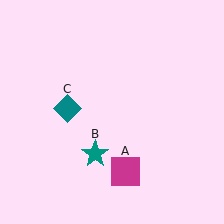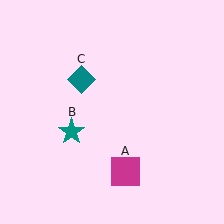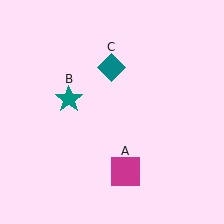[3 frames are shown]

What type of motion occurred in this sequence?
The teal star (object B), teal diamond (object C) rotated clockwise around the center of the scene.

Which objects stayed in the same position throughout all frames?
Magenta square (object A) remained stationary.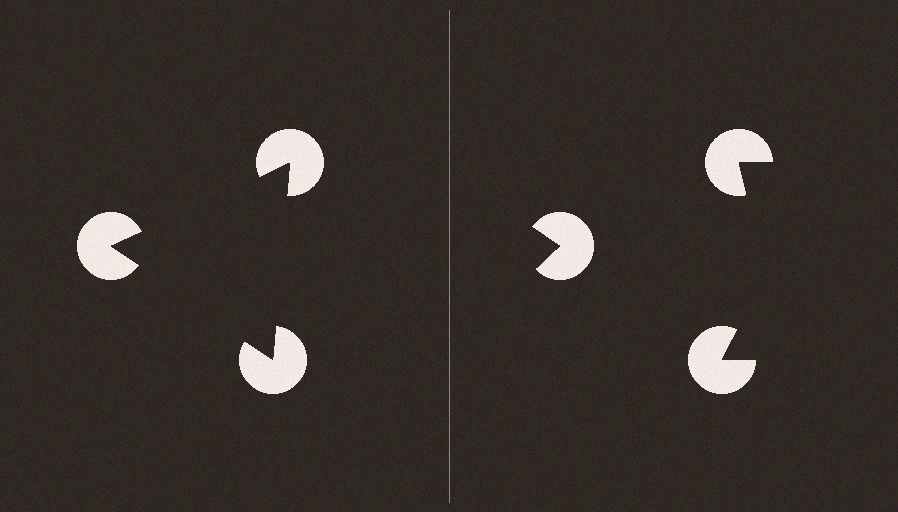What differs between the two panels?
The pac-man discs are positioned identically on both sides; only the wedge orientations differ. On the left they align to a triangle; on the right they are misaligned.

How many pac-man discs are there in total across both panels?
6 — 3 on each side.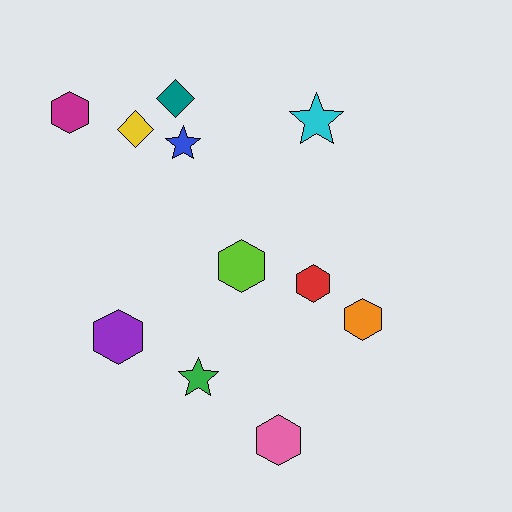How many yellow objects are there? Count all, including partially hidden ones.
There is 1 yellow object.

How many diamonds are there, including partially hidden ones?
There are 2 diamonds.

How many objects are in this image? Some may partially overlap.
There are 11 objects.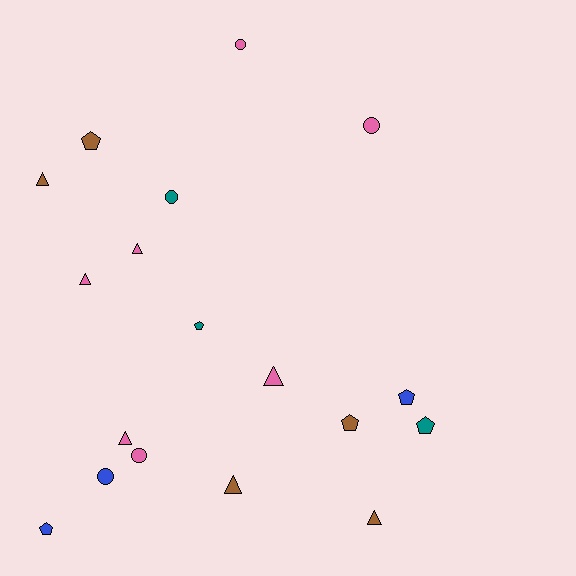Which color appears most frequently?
Pink, with 7 objects.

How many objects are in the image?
There are 18 objects.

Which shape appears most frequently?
Triangle, with 7 objects.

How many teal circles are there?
There is 1 teal circle.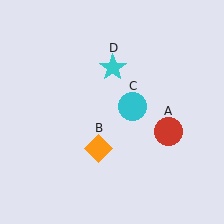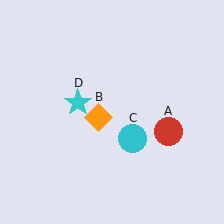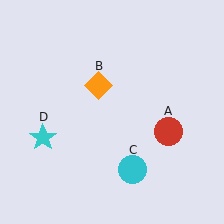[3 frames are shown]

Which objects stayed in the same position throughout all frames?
Red circle (object A) remained stationary.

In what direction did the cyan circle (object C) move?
The cyan circle (object C) moved down.